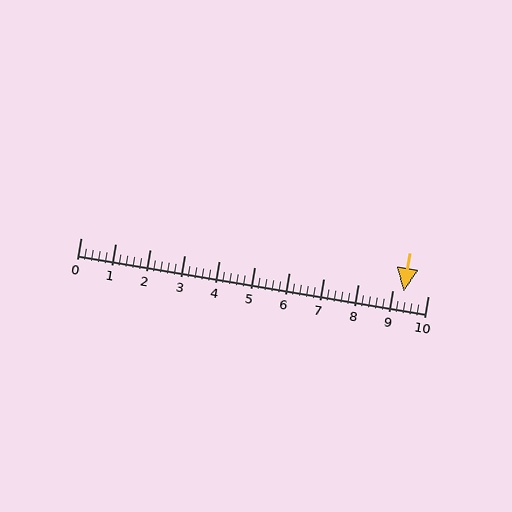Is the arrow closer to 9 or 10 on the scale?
The arrow is closer to 9.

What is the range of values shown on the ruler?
The ruler shows values from 0 to 10.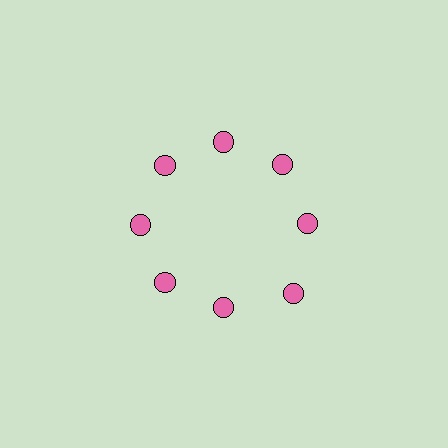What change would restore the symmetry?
The symmetry would be restored by moving it inward, back onto the ring so that all 8 circles sit at equal angles and equal distance from the center.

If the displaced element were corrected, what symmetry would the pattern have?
It would have 8-fold rotational symmetry — the pattern would map onto itself every 45 degrees.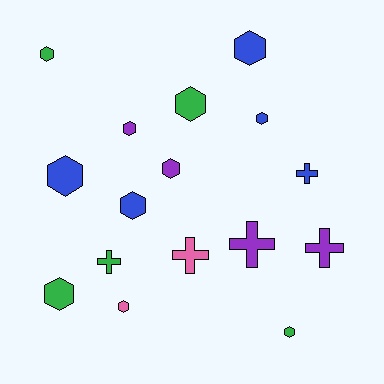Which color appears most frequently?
Green, with 5 objects.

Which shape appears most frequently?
Hexagon, with 11 objects.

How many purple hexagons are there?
There are 2 purple hexagons.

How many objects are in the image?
There are 16 objects.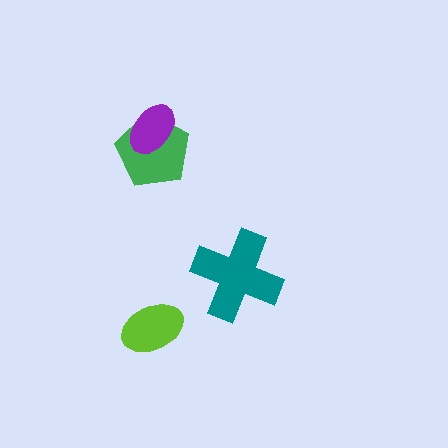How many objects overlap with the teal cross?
0 objects overlap with the teal cross.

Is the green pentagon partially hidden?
Yes, it is partially covered by another shape.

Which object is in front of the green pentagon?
The purple ellipse is in front of the green pentagon.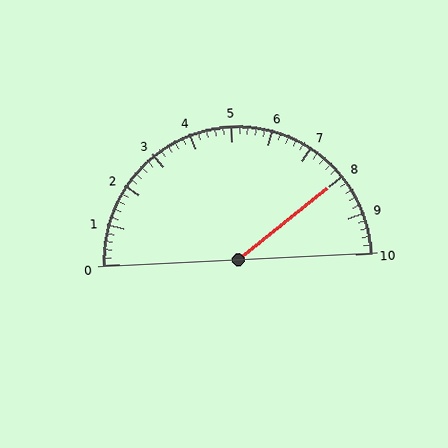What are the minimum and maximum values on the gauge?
The gauge ranges from 0 to 10.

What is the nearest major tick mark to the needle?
The nearest major tick mark is 8.